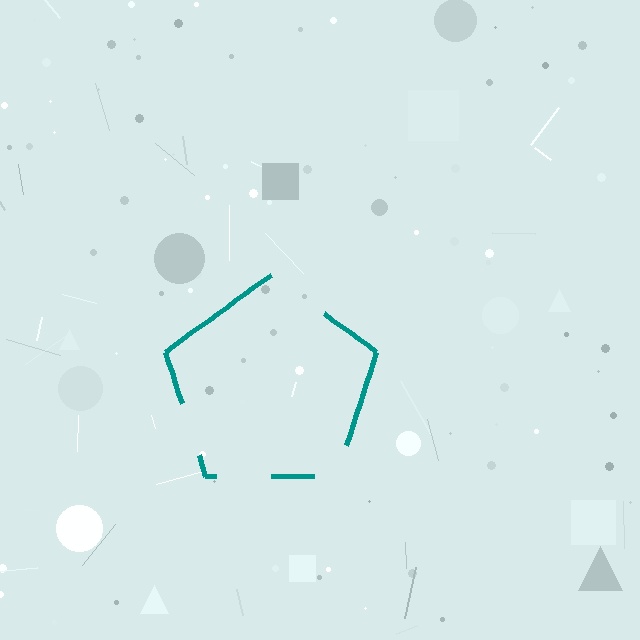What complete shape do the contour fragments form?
The contour fragments form a pentagon.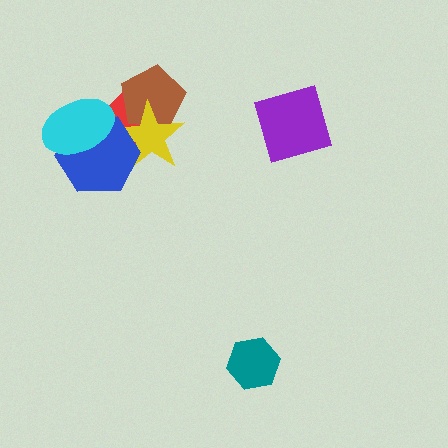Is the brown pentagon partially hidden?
Yes, it is partially covered by another shape.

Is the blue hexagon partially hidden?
Yes, it is partially covered by another shape.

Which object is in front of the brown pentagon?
The yellow star is in front of the brown pentagon.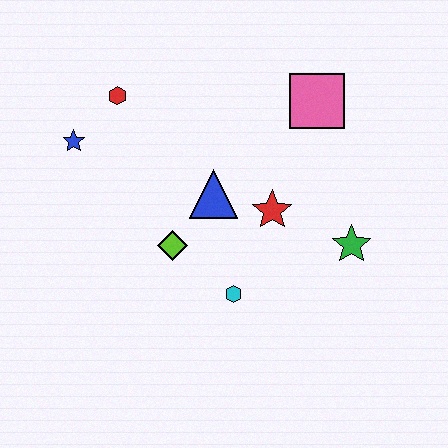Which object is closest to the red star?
The blue triangle is closest to the red star.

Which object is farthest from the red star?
The blue star is farthest from the red star.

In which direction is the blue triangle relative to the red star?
The blue triangle is to the left of the red star.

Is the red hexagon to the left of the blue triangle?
Yes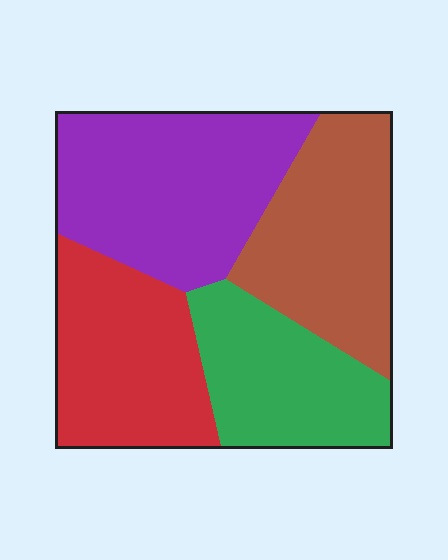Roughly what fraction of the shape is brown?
Brown takes up about one quarter (1/4) of the shape.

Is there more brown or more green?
Brown.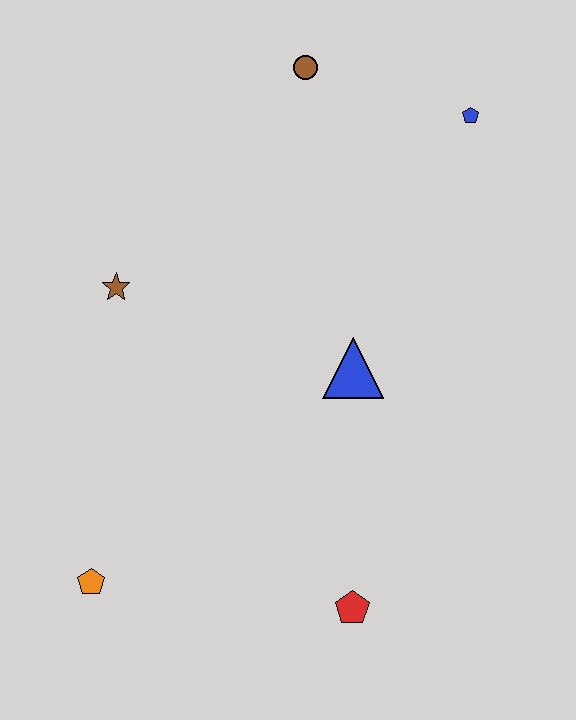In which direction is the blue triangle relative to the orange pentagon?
The blue triangle is to the right of the orange pentagon.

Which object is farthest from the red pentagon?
The brown circle is farthest from the red pentagon.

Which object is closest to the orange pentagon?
The red pentagon is closest to the orange pentagon.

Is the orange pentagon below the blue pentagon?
Yes